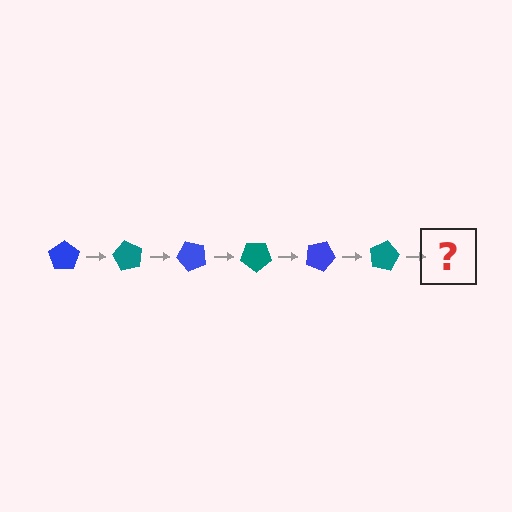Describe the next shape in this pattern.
It should be a blue pentagon, rotated 360 degrees from the start.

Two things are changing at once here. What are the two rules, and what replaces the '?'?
The two rules are that it rotates 60 degrees each step and the color cycles through blue and teal. The '?' should be a blue pentagon, rotated 360 degrees from the start.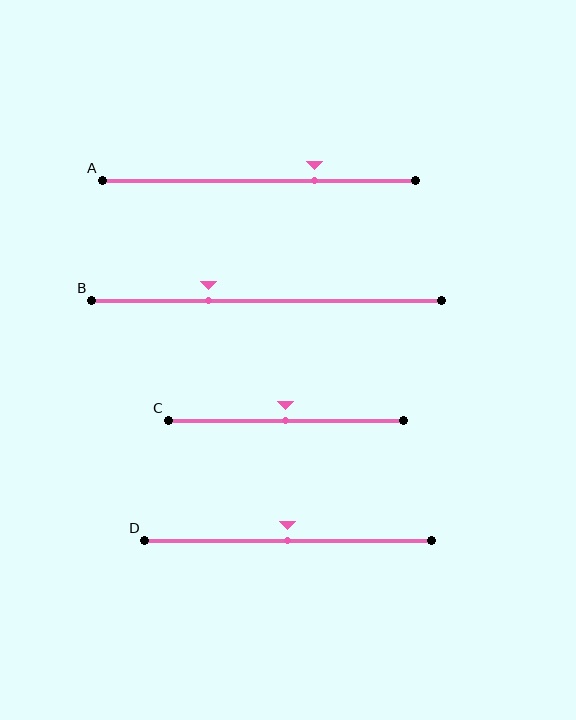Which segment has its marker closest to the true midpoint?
Segment C has its marker closest to the true midpoint.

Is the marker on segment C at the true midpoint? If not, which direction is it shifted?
Yes, the marker on segment C is at the true midpoint.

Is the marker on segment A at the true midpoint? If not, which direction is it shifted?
No, the marker on segment A is shifted to the right by about 18% of the segment length.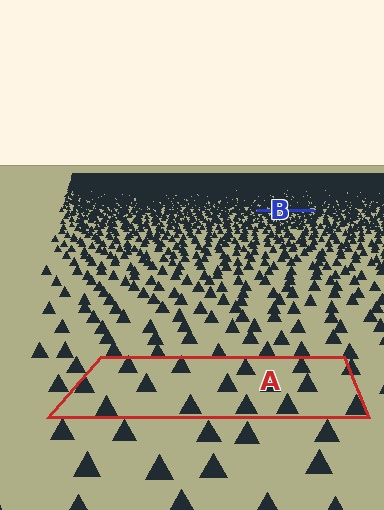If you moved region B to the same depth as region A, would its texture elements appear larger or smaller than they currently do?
They would appear larger. At a closer depth, the same texture elements are projected at a bigger on-screen size.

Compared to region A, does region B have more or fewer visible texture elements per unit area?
Region B has more texture elements per unit area — they are packed more densely because it is farther away.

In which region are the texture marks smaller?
The texture marks are smaller in region B, because it is farther away.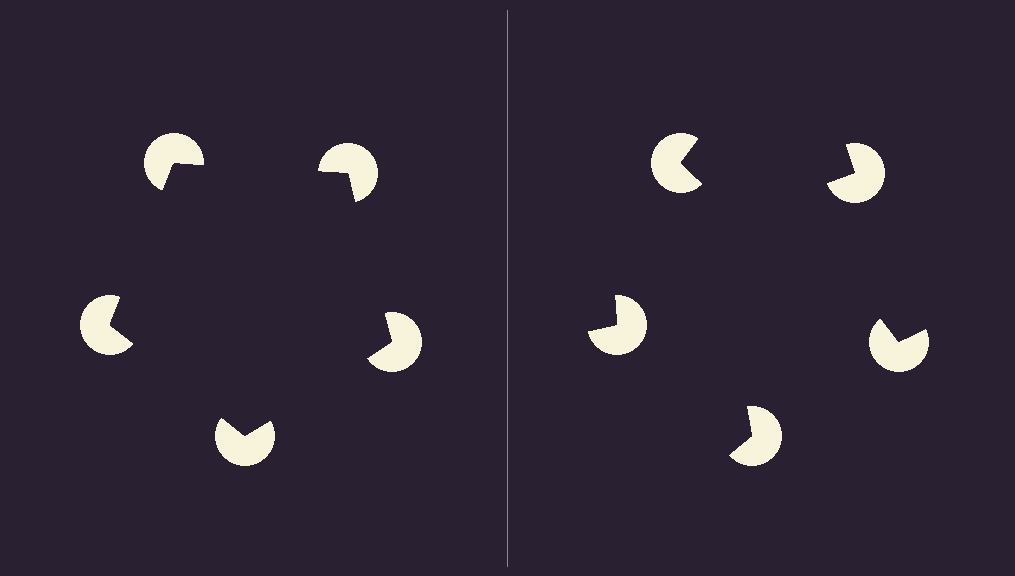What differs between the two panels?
The pac-man discs are positioned identically on both sides; only the wedge orientations differ. On the left they align to a pentagon; on the right they are misaligned.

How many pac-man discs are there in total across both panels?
10 — 5 on each side.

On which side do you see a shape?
An illusory pentagon appears on the left side. On the right side the wedge cuts are rotated, so no coherent shape forms.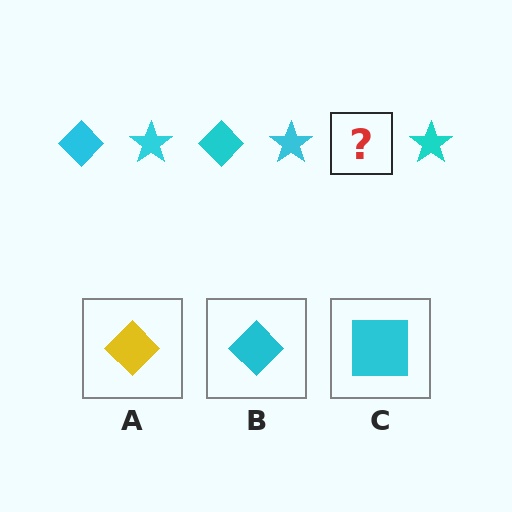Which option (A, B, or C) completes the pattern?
B.